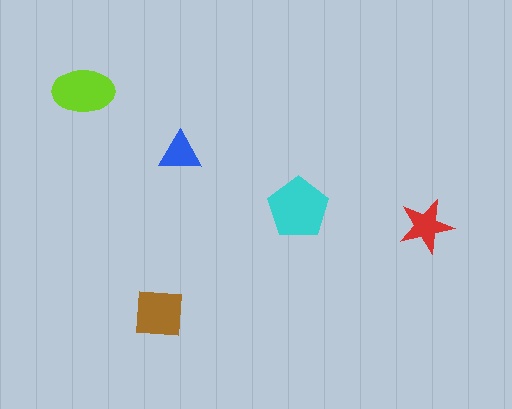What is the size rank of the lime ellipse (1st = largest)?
2nd.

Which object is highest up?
The lime ellipse is topmost.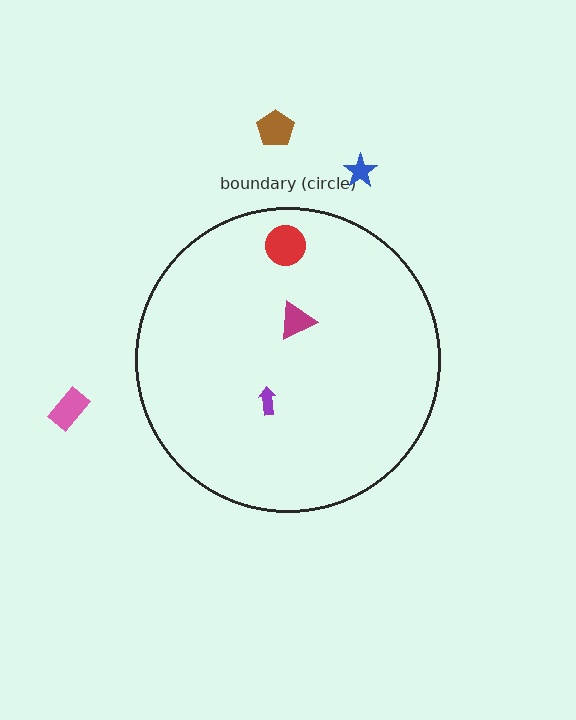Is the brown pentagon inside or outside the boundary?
Outside.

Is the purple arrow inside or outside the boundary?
Inside.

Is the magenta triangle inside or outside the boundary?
Inside.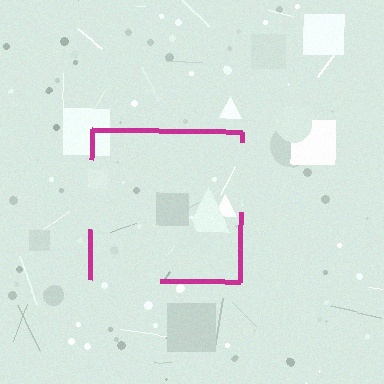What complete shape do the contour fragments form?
The contour fragments form a square.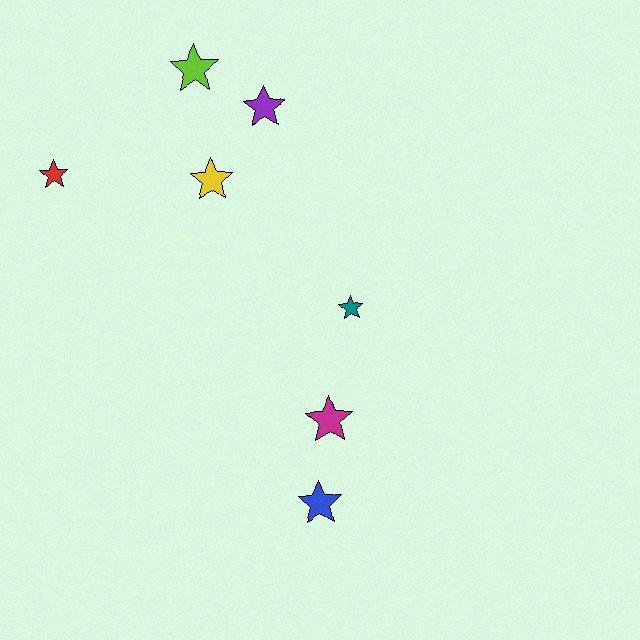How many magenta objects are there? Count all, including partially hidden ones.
There is 1 magenta object.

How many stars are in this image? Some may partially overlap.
There are 7 stars.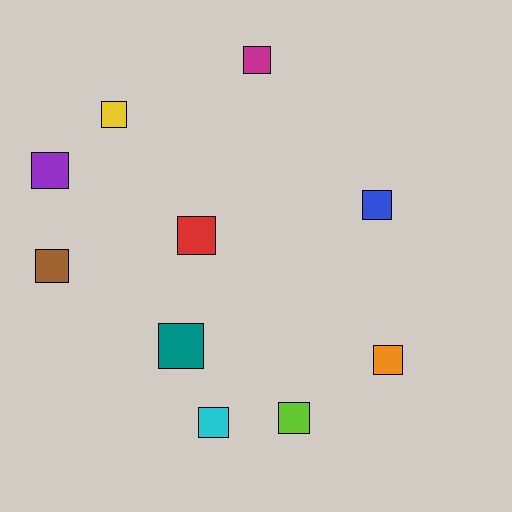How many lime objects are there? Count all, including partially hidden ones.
There is 1 lime object.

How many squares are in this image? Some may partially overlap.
There are 10 squares.